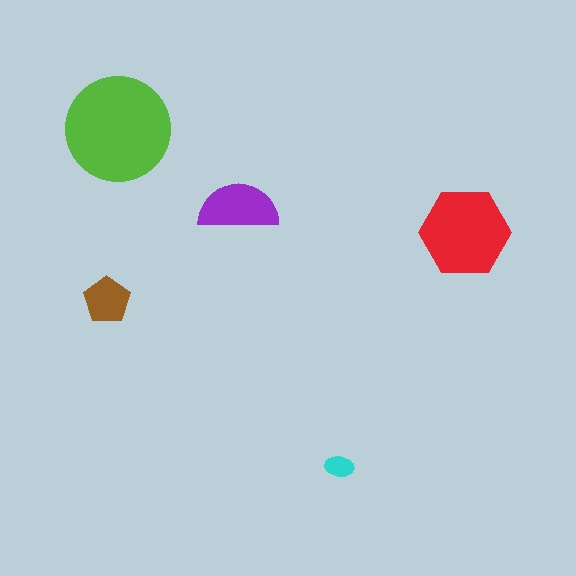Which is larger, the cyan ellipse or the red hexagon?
The red hexagon.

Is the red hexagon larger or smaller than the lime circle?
Smaller.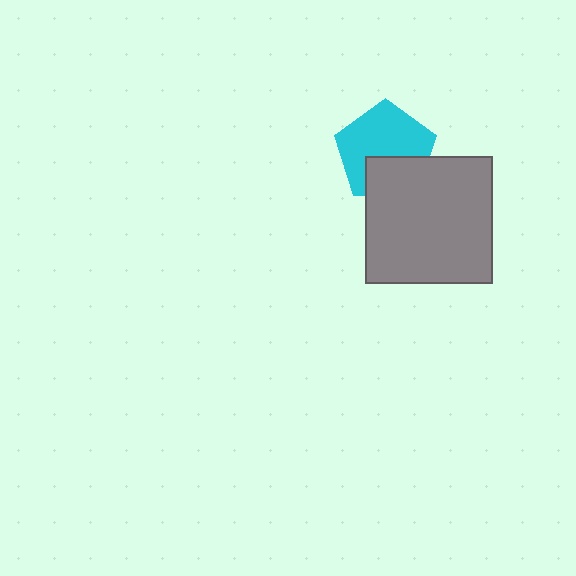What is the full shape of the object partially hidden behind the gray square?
The partially hidden object is a cyan pentagon.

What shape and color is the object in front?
The object in front is a gray square.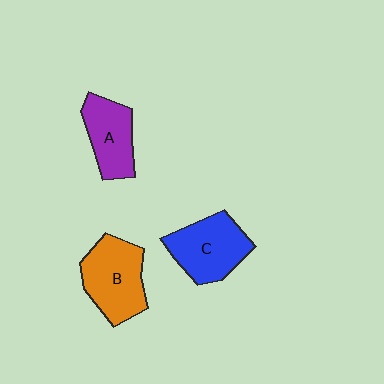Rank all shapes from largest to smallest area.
From largest to smallest: B (orange), C (blue), A (purple).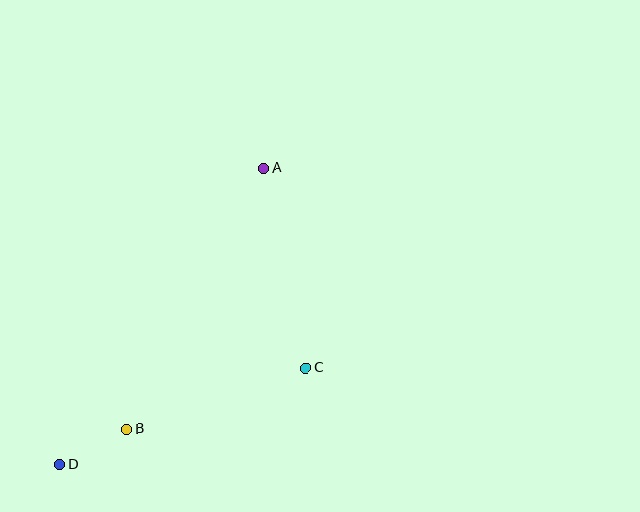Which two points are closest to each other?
Points B and D are closest to each other.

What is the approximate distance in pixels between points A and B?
The distance between A and B is approximately 294 pixels.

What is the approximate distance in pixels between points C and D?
The distance between C and D is approximately 264 pixels.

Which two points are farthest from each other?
Points A and D are farthest from each other.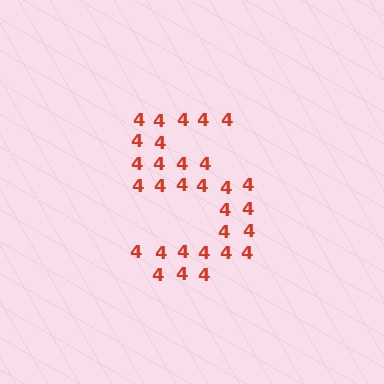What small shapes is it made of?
It is made of small digit 4's.